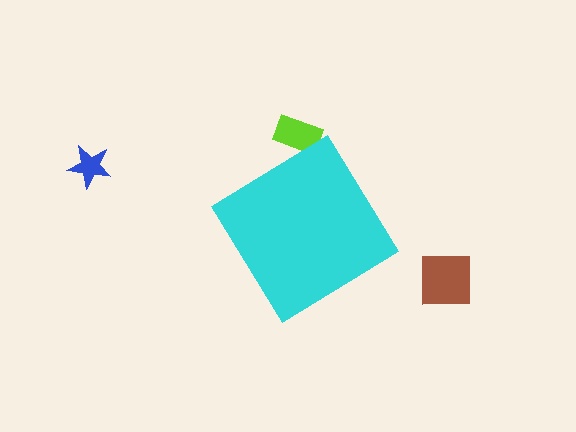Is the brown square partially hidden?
No, the brown square is fully visible.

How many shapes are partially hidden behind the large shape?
1 shape is partially hidden.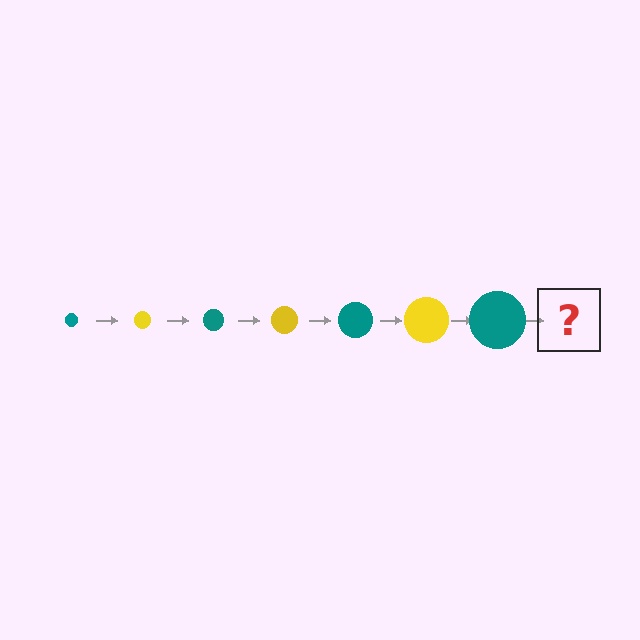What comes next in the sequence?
The next element should be a yellow circle, larger than the previous one.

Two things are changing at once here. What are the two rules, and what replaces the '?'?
The two rules are that the circle grows larger each step and the color cycles through teal and yellow. The '?' should be a yellow circle, larger than the previous one.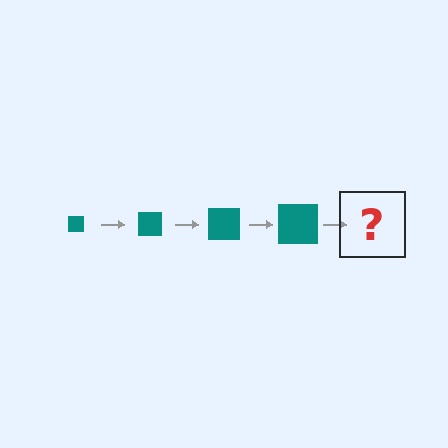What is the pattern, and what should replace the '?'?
The pattern is that the square gets progressively larger each step. The '?' should be a teal square, larger than the previous one.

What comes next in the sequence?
The next element should be a teal square, larger than the previous one.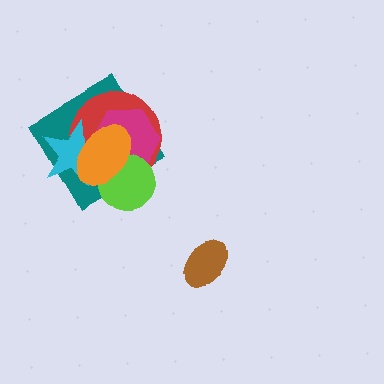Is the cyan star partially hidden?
Yes, it is partially covered by another shape.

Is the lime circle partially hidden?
Yes, it is partially covered by another shape.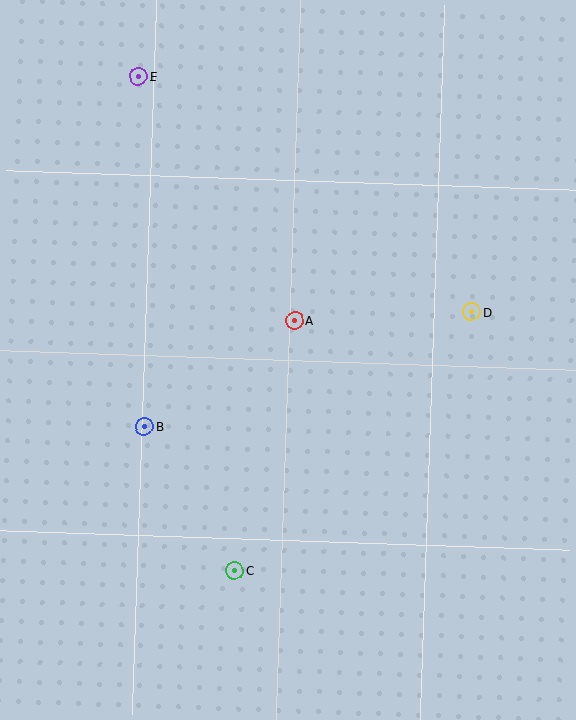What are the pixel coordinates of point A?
Point A is at (295, 320).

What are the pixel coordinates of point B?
Point B is at (144, 427).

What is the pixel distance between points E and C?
The distance between E and C is 504 pixels.